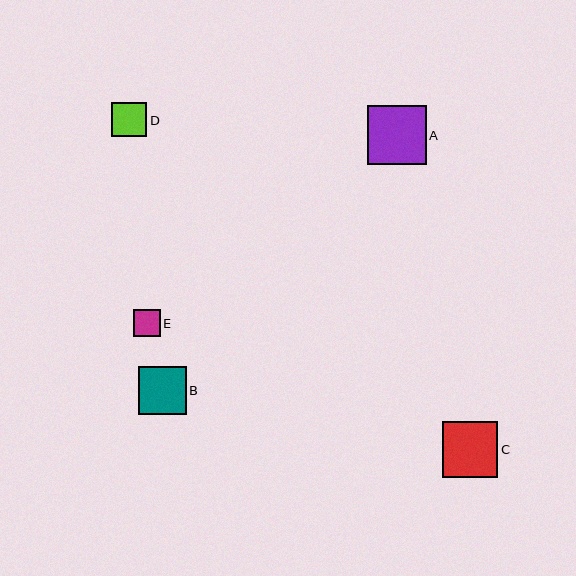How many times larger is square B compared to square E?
Square B is approximately 1.8 times the size of square E.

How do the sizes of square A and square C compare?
Square A and square C are approximately the same size.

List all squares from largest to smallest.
From largest to smallest: A, C, B, D, E.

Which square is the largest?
Square A is the largest with a size of approximately 59 pixels.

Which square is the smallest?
Square E is the smallest with a size of approximately 27 pixels.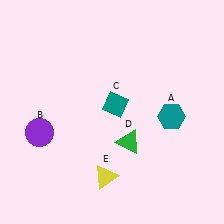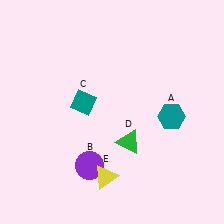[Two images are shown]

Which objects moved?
The objects that moved are: the purple circle (B), the teal diamond (C).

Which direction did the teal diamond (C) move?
The teal diamond (C) moved left.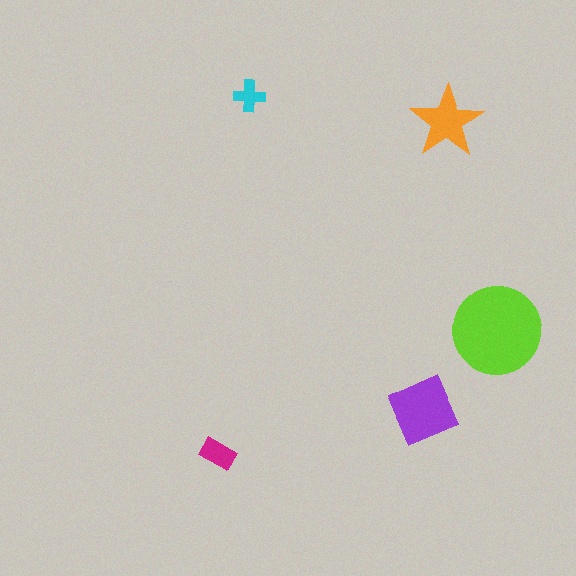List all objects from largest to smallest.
The lime circle, the purple diamond, the orange star, the magenta rectangle, the cyan cross.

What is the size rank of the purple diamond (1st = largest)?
2nd.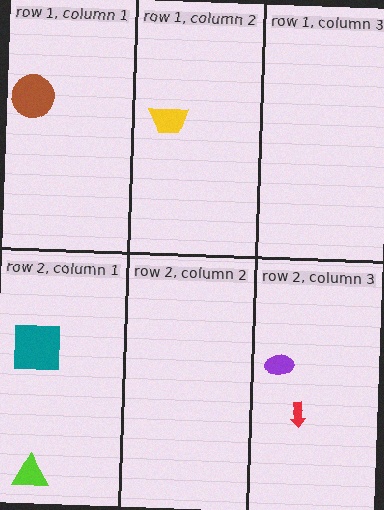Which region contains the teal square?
The row 2, column 1 region.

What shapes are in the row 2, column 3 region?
The red arrow, the purple ellipse.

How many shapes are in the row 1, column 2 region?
1.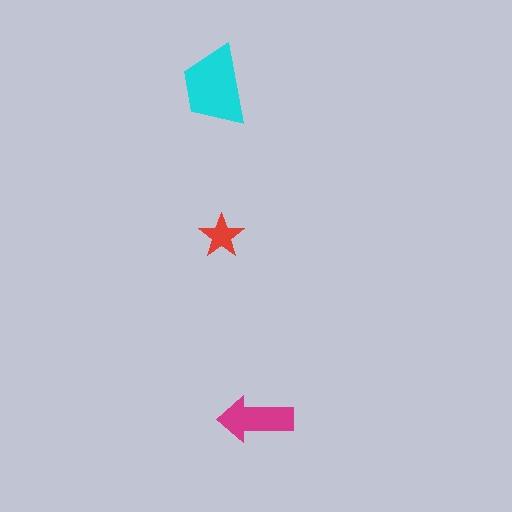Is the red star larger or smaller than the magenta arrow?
Smaller.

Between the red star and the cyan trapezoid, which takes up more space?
The cyan trapezoid.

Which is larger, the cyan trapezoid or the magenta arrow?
The cyan trapezoid.